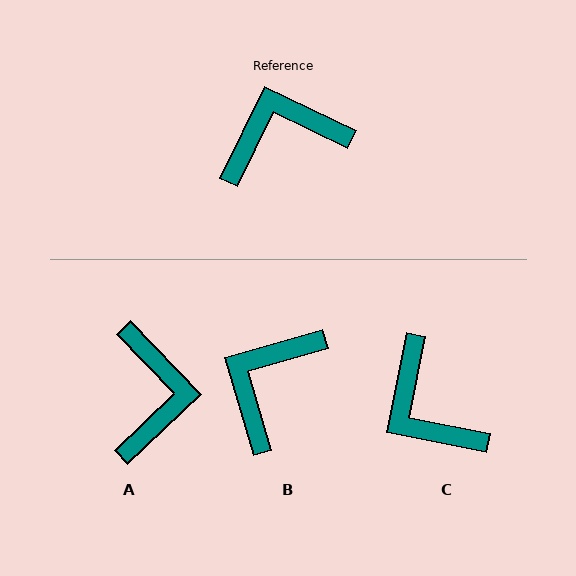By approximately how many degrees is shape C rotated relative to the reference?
Approximately 104 degrees counter-clockwise.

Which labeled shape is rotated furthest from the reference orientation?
A, about 110 degrees away.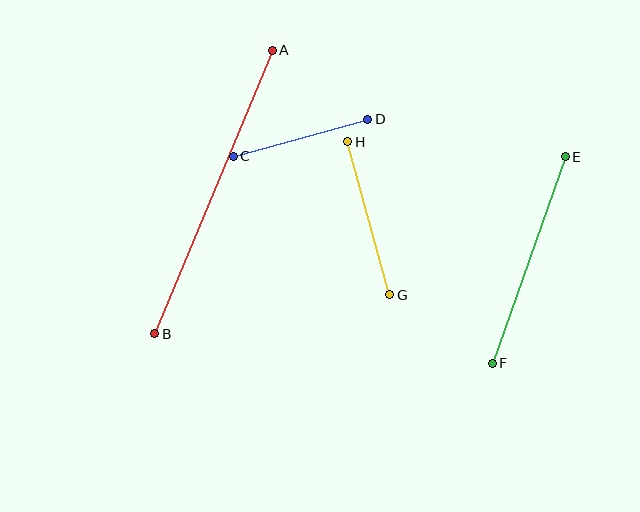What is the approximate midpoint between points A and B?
The midpoint is at approximately (214, 192) pixels.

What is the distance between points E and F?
The distance is approximately 219 pixels.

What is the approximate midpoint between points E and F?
The midpoint is at approximately (529, 260) pixels.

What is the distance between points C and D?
The distance is approximately 139 pixels.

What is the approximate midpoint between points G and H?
The midpoint is at approximately (369, 218) pixels.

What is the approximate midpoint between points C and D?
The midpoint is at approximately (301, 138) pixels.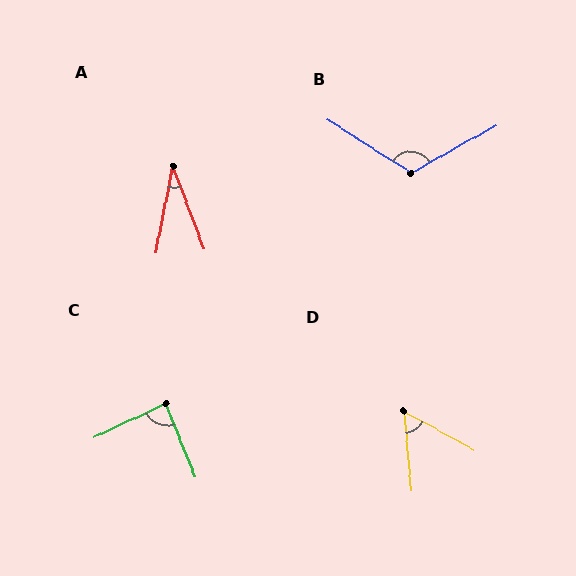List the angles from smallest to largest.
A (32°), D (56°), C (87°), B (119°).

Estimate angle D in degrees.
Approximately 56 degrees.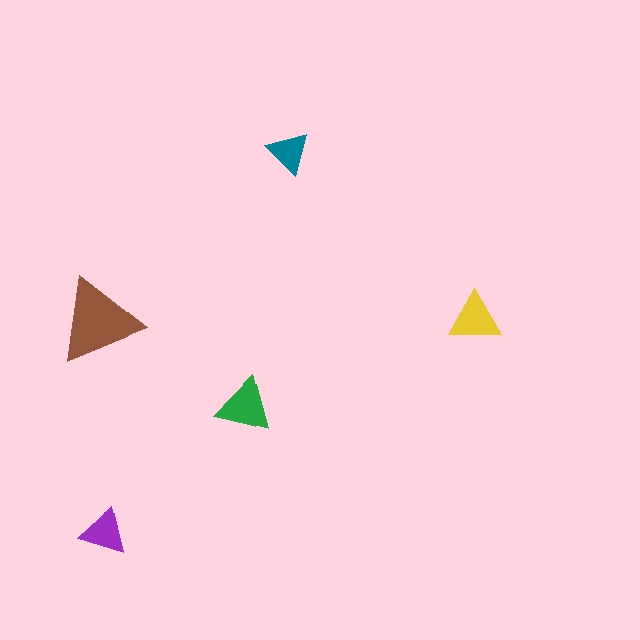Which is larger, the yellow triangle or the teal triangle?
The yellow one.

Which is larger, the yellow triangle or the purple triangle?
The yellow one.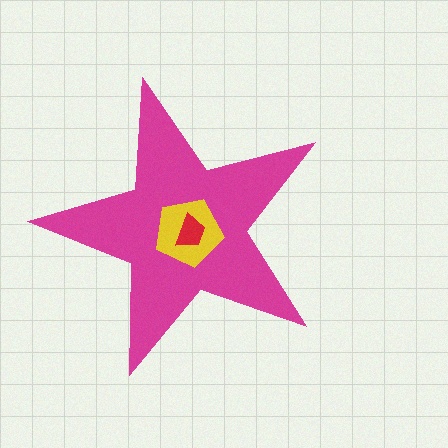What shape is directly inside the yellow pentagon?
The red trapezoid.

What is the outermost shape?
The magenta star.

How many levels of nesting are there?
3.